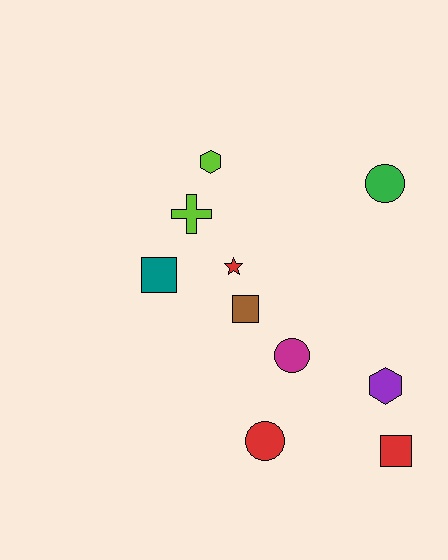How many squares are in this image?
There are 3 squares.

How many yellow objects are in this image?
There are no yellow objects.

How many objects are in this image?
There are 10 objects.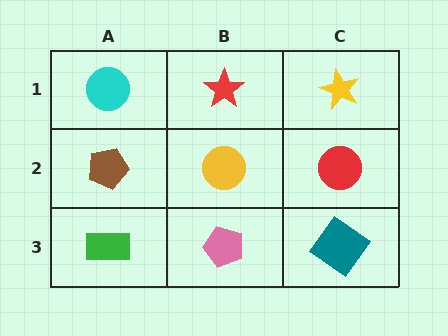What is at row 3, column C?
A teal diamond.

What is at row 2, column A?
A brown pentagon.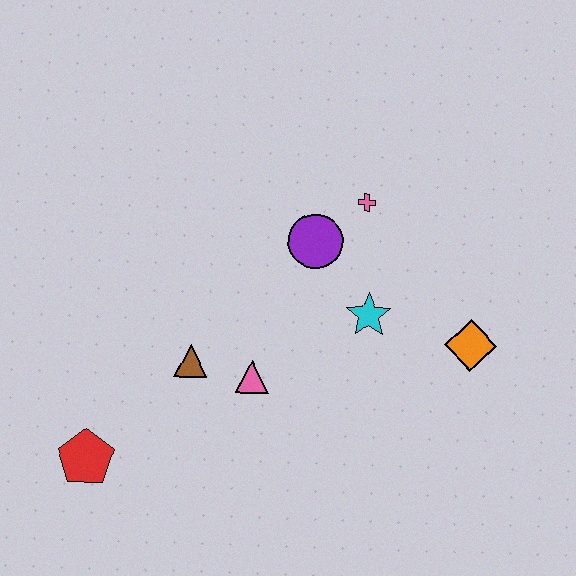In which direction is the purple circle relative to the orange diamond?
The purple circle is to the left of the orange diamond.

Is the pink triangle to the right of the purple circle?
No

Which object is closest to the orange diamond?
The cyan star is closest to the orange diamond.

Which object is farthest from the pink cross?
The red pentagon is farthest from the pink cross.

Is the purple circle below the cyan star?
No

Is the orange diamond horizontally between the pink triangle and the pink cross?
No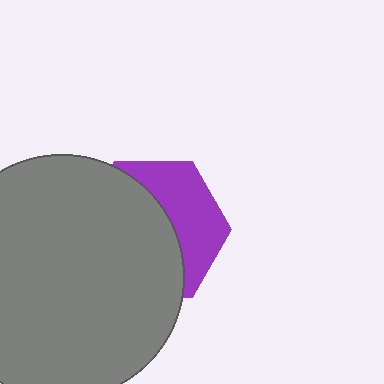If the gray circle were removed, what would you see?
You would see the complete purple hexagon.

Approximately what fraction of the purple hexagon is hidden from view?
Roughly 61% of the purple hexagon is hidden behind the gray circle.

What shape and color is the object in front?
The object in front is a gray circle.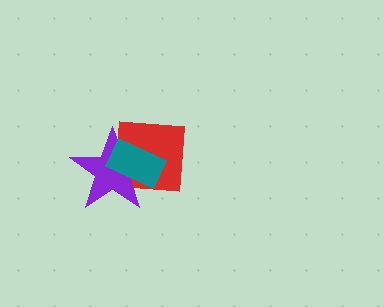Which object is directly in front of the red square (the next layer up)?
The purple star is directly in front of the red square.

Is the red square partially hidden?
Yes, it is partially covered by another shape.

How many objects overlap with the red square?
2 objects overlap with the red square.